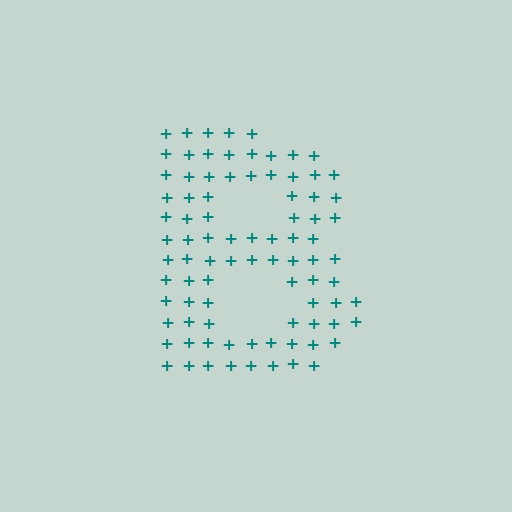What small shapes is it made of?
It is made of small plus signs.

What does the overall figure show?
The overall figure shows the letter B.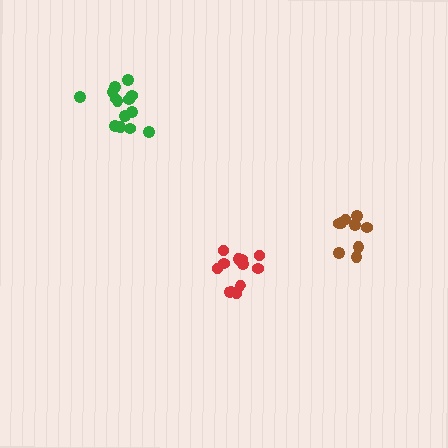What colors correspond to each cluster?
The clusters are colored: brown, red, green.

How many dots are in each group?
Group 1: 9 dots, Group 2: 11 dots, Group 3: 14 dots (34 total).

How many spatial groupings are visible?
There are 3 spatial groupings.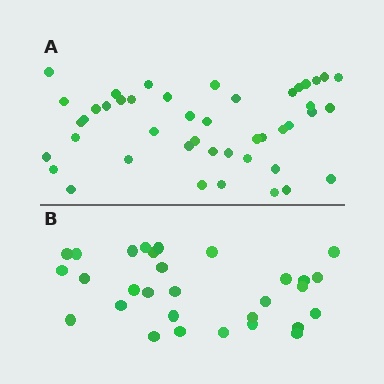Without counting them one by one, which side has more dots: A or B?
Region A (the top region) has more dots.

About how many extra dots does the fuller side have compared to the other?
Region A has approximately 15 more dots than region B.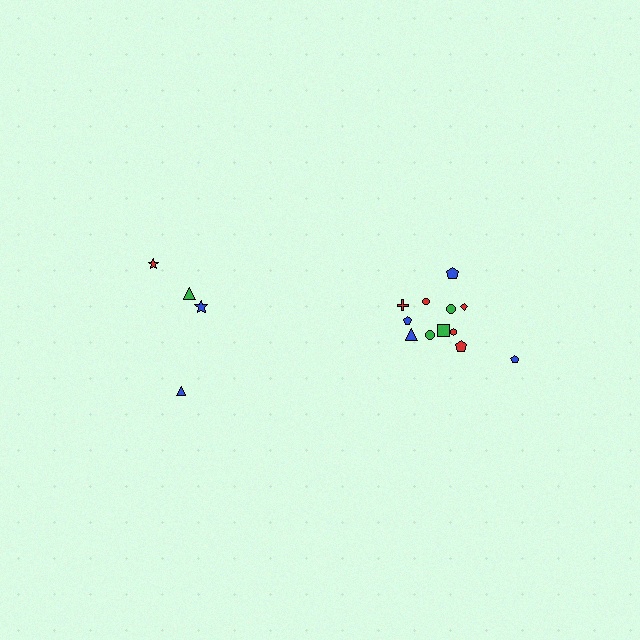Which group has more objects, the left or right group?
The right group.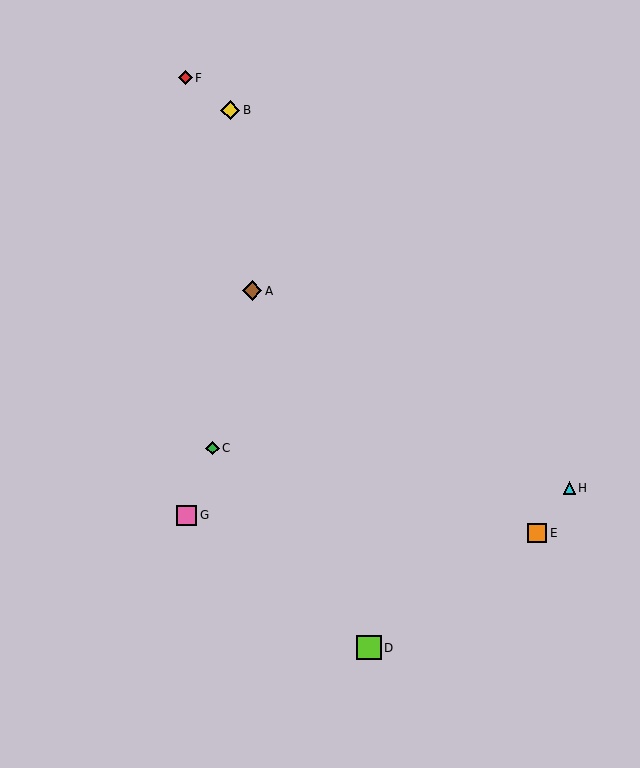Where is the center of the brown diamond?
The center of the brown diamond is at (252, 291).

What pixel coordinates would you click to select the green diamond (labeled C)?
Click at (213, 448) to select the green diamond C.